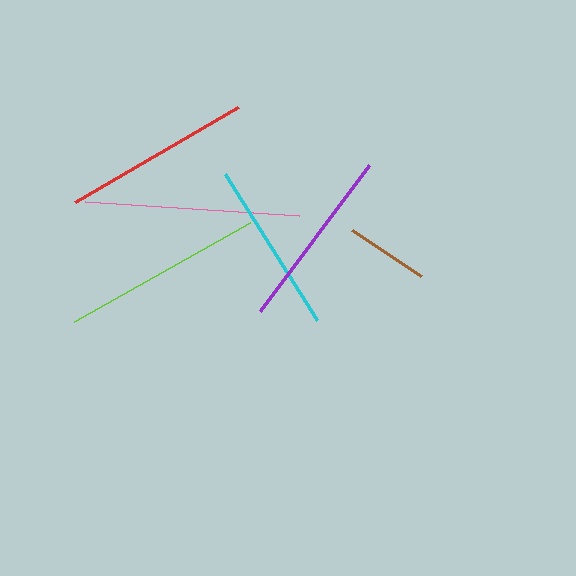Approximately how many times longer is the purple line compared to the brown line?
The purple line is approximately 2.2 times the length of the brown line.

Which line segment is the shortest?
The brown line is the shortest at approximately 83 pixels.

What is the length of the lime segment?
The lime segment is approximately 202 pixels long.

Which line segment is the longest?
The pink line is the longest at approximately 214 pixels.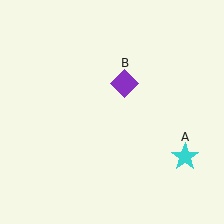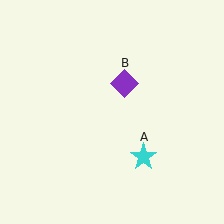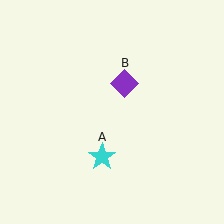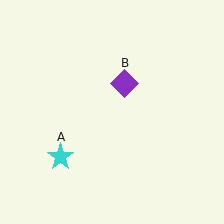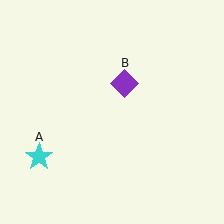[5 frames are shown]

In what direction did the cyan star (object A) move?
The cyan star (object A) moved left.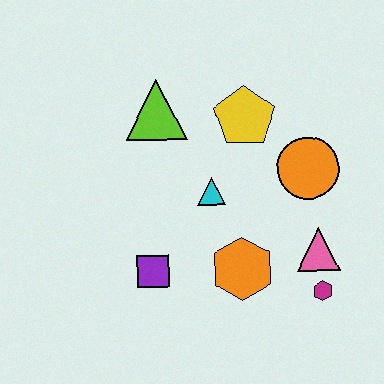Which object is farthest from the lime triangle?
The magenta hexagon is farthest from the lime triangle.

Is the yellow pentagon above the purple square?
Yes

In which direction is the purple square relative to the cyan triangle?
The purple square is below the cyan triangle.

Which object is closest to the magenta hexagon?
The pink triangle is closest to the magenta hexagon.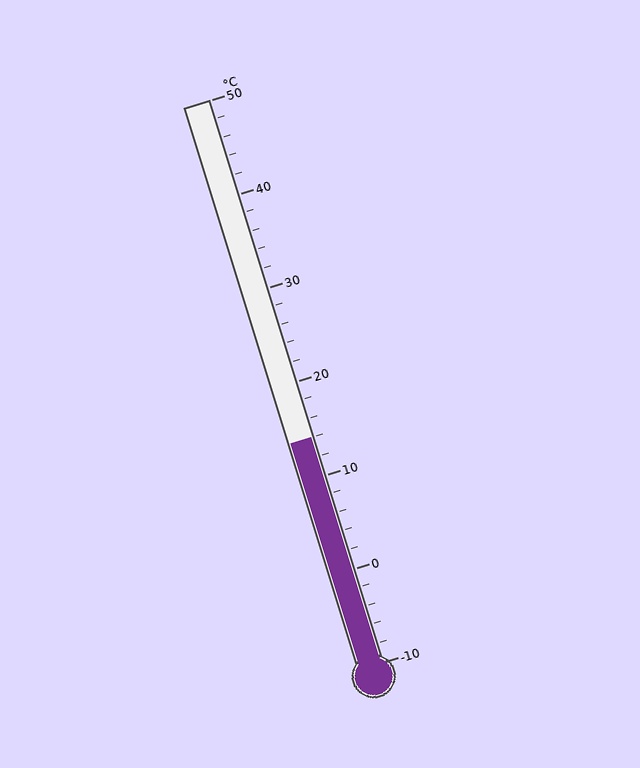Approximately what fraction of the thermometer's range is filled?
The thermometer is filled to approximately 40% of its range.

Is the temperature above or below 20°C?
The temperature is below 20°C.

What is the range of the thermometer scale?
The thermometer scale ranges from -10°C to 50°C.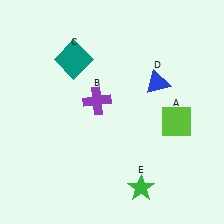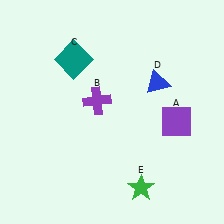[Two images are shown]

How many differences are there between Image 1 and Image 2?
There is 1 difference between the two images.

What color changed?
The square (A) changed from lime in Image 1 to purple in Image 2.